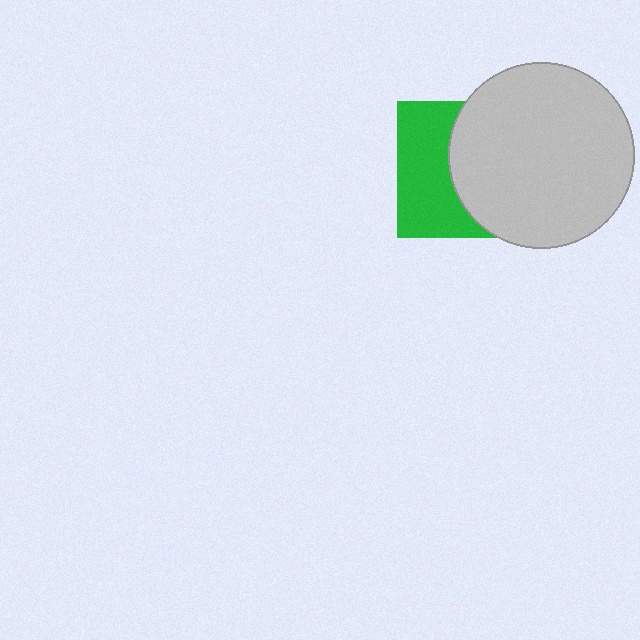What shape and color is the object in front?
The object in front is a light gray circle.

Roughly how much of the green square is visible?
About half of it is visible (roughly 45%).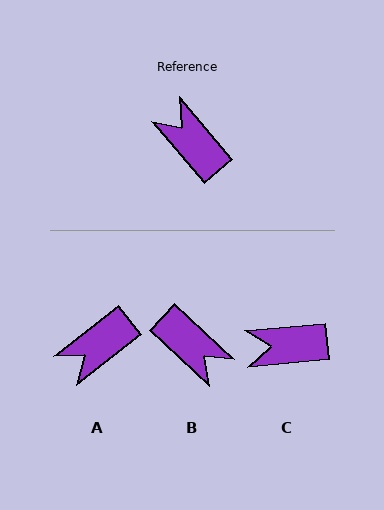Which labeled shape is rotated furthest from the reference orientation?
B, about 174 degrees away.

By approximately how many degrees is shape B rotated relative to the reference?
Approximately 174 degrees clockwise.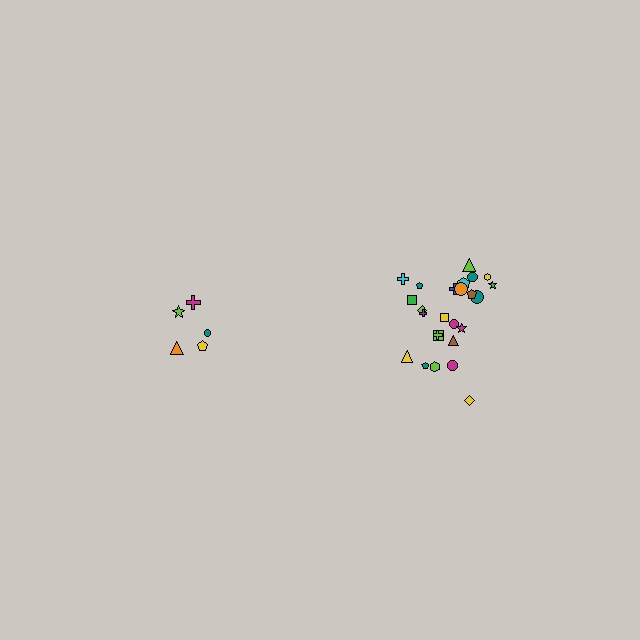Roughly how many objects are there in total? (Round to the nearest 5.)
Roughly 30 objects in total.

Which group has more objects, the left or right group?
The right group.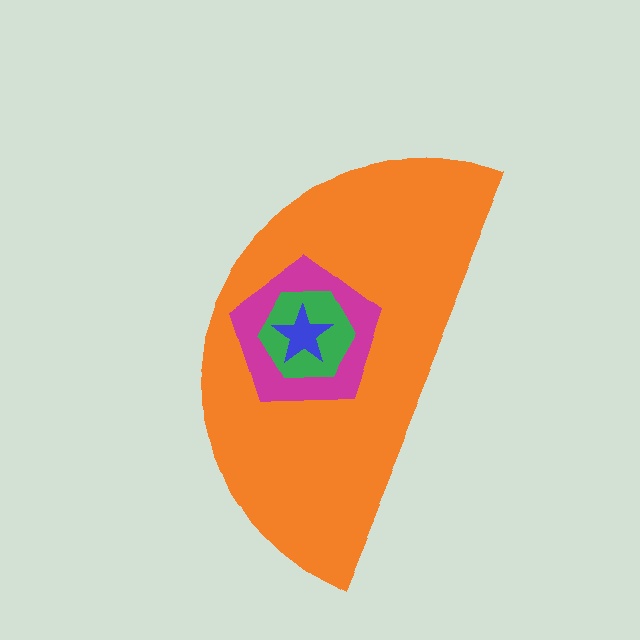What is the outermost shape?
The orange semicircle.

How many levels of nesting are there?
4.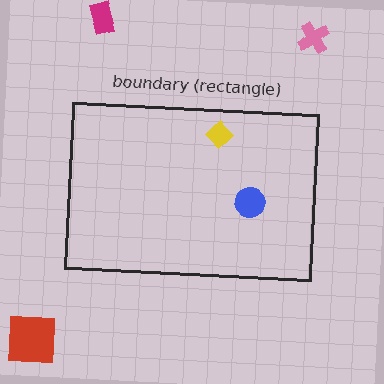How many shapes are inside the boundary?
2 inside, 3 outside.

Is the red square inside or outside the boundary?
Outside.